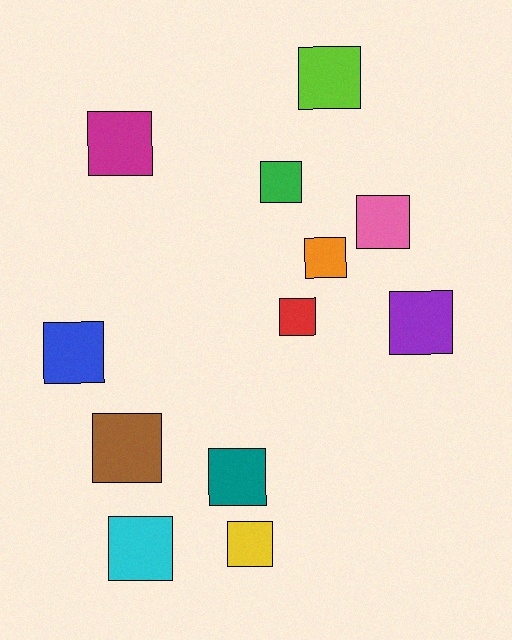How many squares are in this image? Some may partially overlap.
There are 12 squares.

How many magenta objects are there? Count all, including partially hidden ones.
There is 1 magenta object.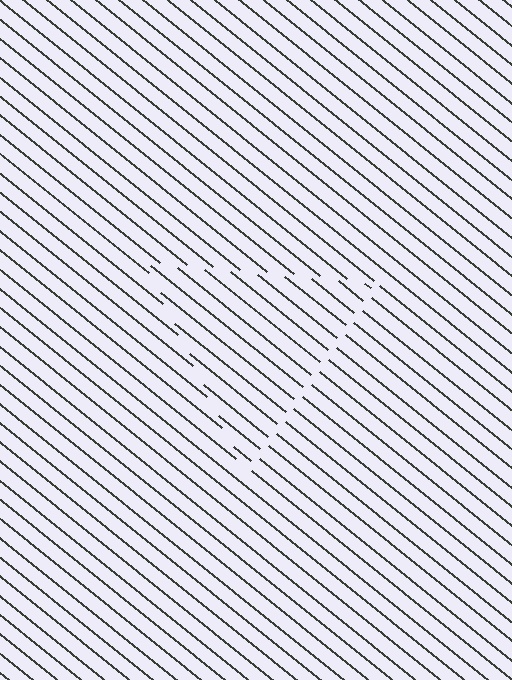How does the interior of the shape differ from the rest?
The interior of the shape contains the same grating, shifted by half a period — the contour is defined by the phase discontinuity where line-ends from the inner and outer gratings abut.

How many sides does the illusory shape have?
3 sides — the line-ends trace a triangle.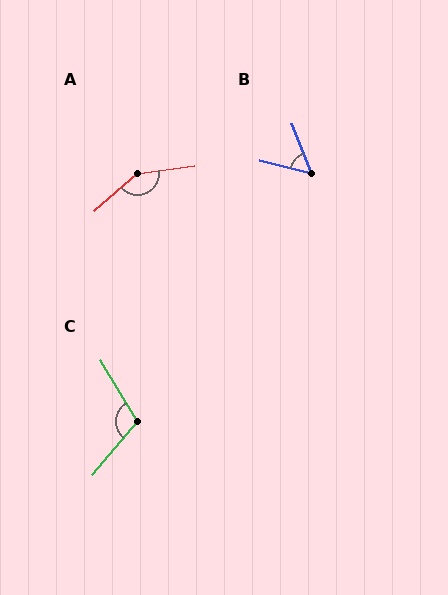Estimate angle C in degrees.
Approximately 108 degrees.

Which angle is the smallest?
B, at approximately 55 degrees.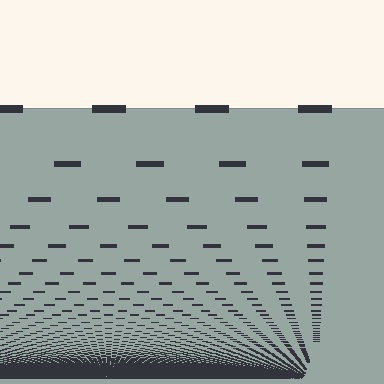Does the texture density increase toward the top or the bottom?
Density increases toward the bottom.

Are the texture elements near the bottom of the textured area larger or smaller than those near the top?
Smaller. The gradient is inverted — elements near the bottom are smaller and denser.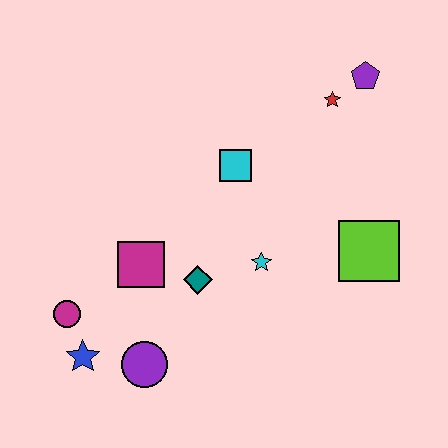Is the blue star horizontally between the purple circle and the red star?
No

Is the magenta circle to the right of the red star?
No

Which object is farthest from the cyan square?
The blue star is farthest from the cyan square.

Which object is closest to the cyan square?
The cyan star is closest to the cyan square.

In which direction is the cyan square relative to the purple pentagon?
The cyan square is to the left of the purple pentagon.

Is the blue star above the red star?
No